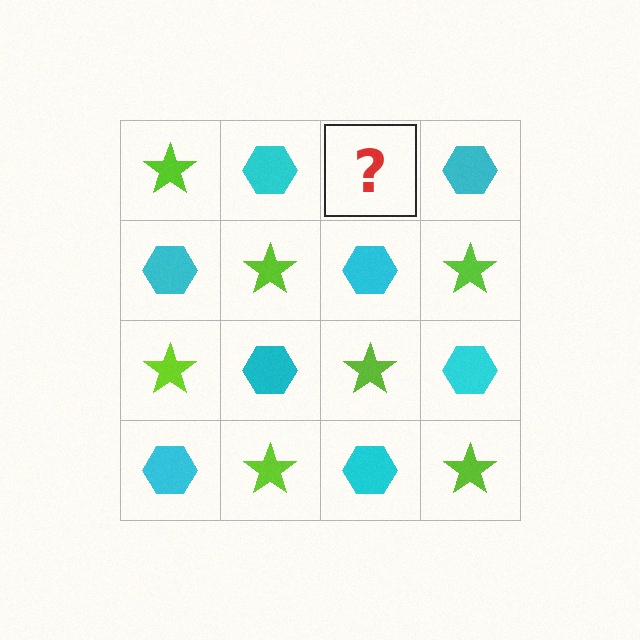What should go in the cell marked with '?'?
The missing cell should contain a lime star.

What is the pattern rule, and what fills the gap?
The rule is that it alternates lime star and cyan hexagon in a checkerboard pattern. The gap should be filled with a lime star.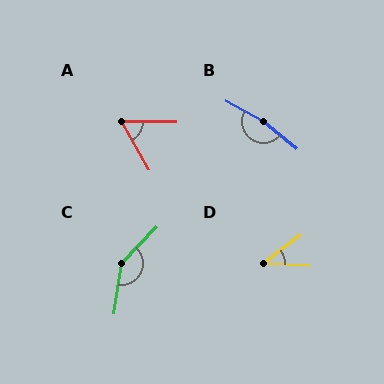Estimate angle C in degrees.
Approximately 145 degrees.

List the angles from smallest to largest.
D (40°), A (61°), C (145°), B (169°).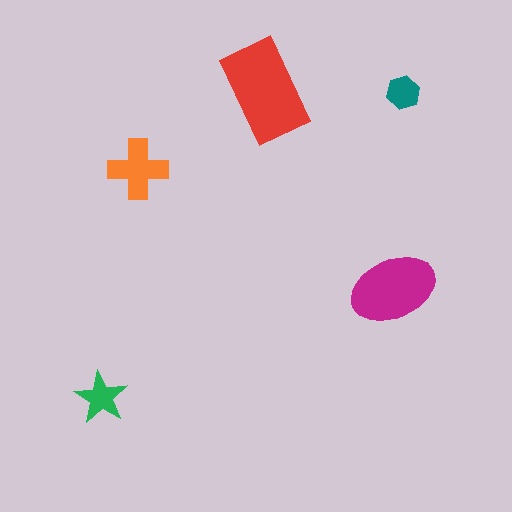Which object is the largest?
The red rectangle.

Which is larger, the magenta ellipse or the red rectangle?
The red rectangle.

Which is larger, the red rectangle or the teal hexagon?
The red rectangle.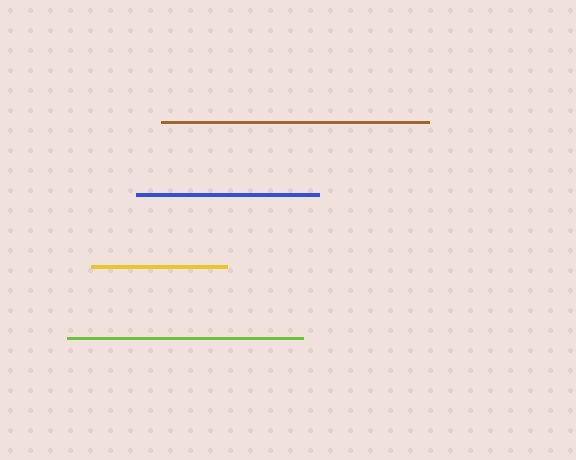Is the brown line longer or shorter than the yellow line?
The brown line is longer than the yellow line.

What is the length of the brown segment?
The brown segment is approximately 268 pixels long.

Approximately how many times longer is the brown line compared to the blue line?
The brown line is approximately 1.5 times the length of the blue line.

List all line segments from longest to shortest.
From longest to shortest: brown, lime, blue, yellow.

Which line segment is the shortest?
The yellow line is the shortest at approximately 136 pixels.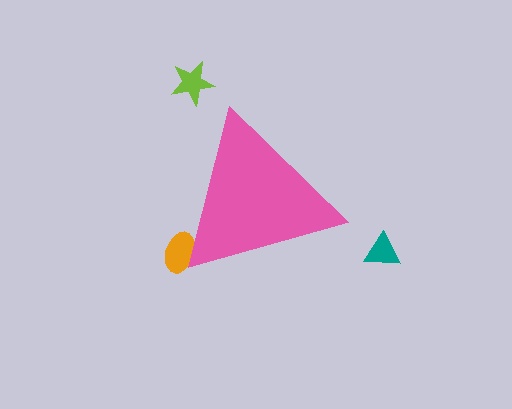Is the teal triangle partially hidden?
No, the teal triangle is fully visible.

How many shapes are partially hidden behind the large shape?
1 shape is partially hidden.